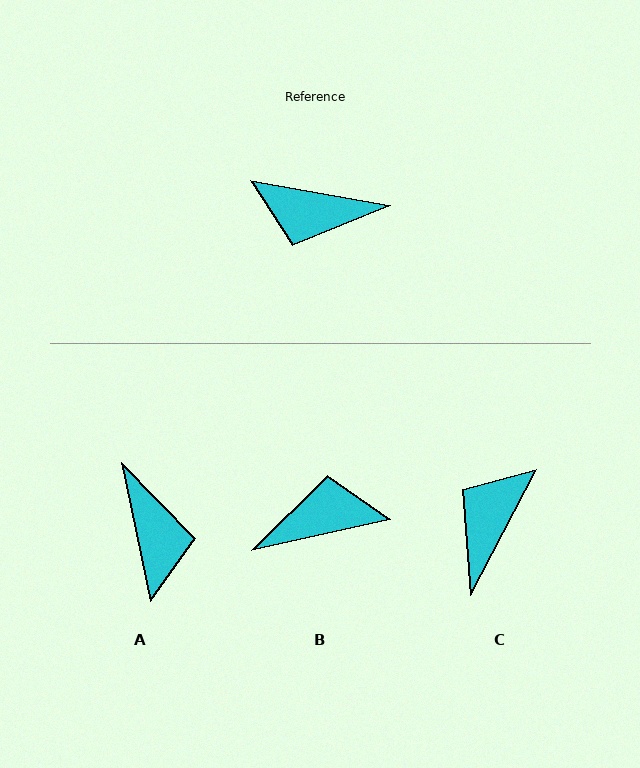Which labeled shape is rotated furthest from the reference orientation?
B, about 158 degrees away.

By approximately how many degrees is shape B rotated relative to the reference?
Approximately 158 degrees clockwise.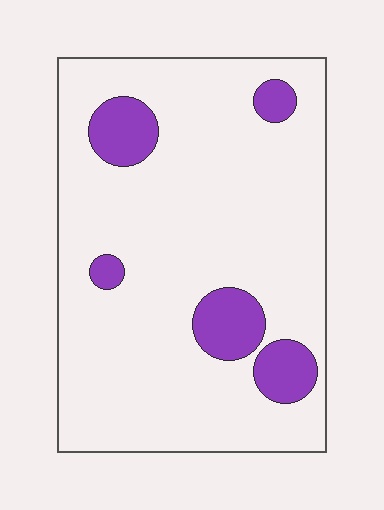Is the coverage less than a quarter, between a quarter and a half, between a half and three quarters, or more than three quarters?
Less than a quarter.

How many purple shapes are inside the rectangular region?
5.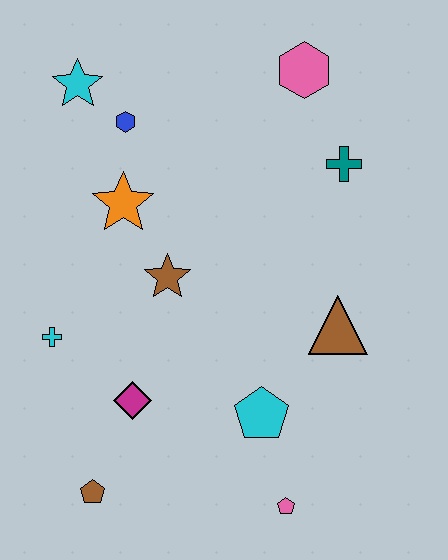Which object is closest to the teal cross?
The pink hexagon is closest to the teal cross.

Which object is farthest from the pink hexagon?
The brown pentagon is farthest from the pink hexagon.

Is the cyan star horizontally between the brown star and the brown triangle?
No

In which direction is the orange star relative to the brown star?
The orange star is above the brown star.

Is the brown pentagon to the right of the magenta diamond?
No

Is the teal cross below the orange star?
No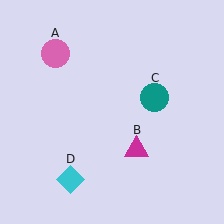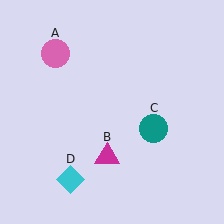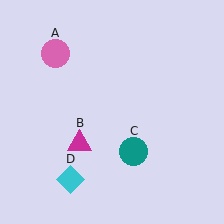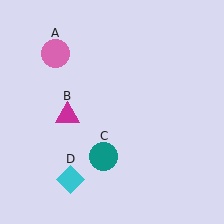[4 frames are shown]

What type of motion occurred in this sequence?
The magenta triangle (object B), teal circle (object C) rotated clockwise around the center of the scene.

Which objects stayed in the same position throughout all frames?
Pink circle (object A) and cyan diamond (object D) remained stationary.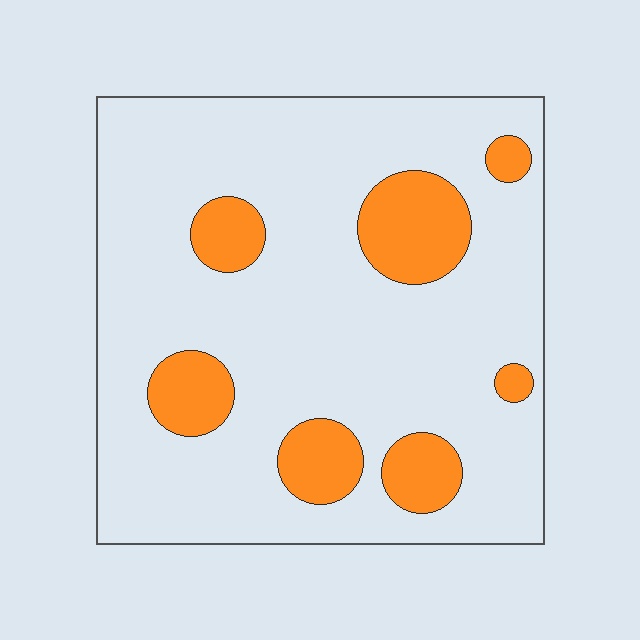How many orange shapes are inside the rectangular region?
7.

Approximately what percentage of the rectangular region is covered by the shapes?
Approximately 15%.